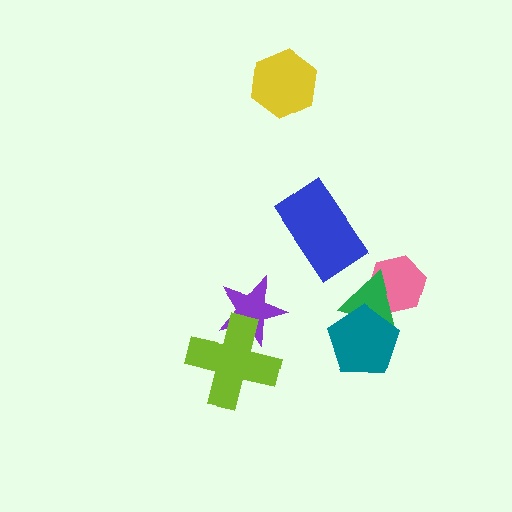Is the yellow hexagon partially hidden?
No, no other shape covers it.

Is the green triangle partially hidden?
Yes, it is partially covered by another shape.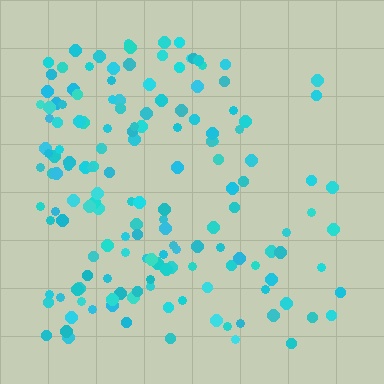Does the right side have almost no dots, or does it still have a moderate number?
Still a moderate number, just noticeably fewer than the left.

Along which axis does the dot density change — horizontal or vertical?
Horizontal.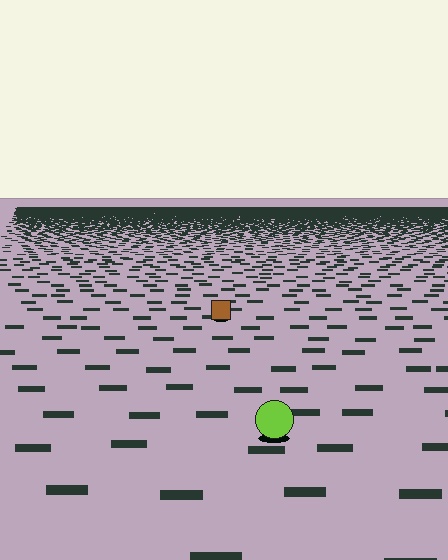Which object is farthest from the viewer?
The brown square is farthest from the viewer. It appears smaller and the ground texture around it is denser.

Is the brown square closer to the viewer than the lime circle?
No. The lime circle is closer — you can tell from the texture gradient: the ground texture is coarser near it.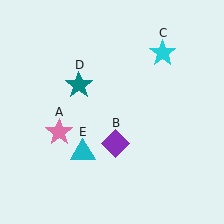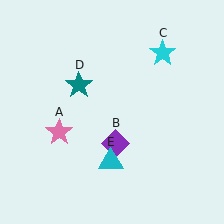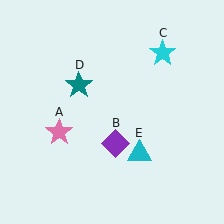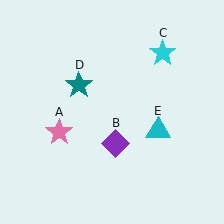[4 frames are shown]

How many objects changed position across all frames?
1 object changed position: cyan triangle (object E).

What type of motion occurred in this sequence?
The cyan triangle (object E) rotated counterclockwise around the center of the scene.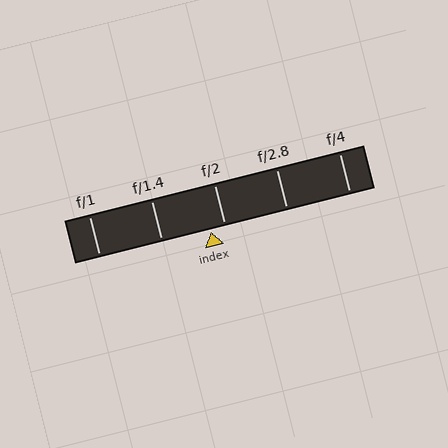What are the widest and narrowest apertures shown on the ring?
The widest aperture shown is f/1 and the narrowest is f/4.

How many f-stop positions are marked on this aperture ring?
There are 5 f-stop positions marked.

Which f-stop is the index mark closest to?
The index mark is closest to f/2.